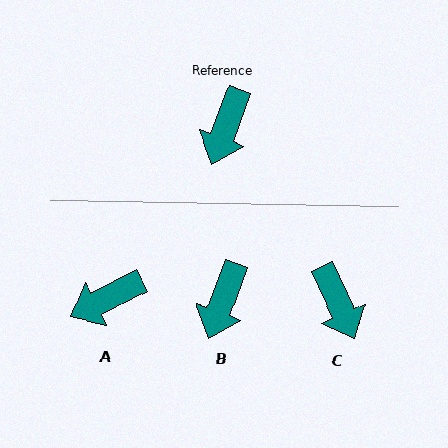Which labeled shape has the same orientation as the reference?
B.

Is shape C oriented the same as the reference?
No, it is off by about 45 degrees.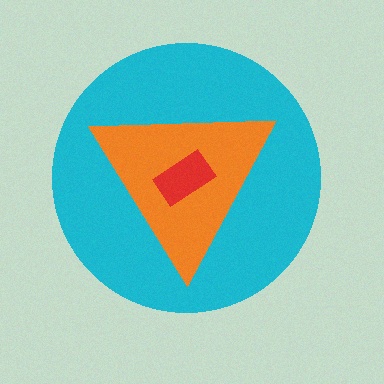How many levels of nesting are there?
3.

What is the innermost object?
The red rectangle.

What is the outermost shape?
The cyan circle.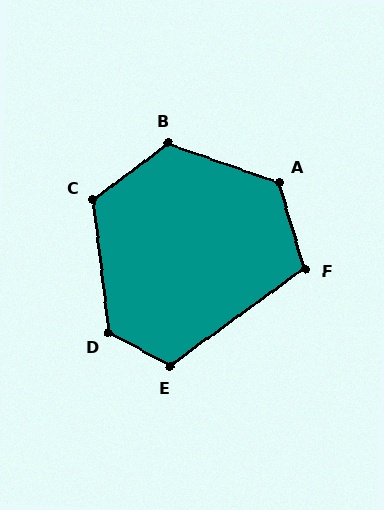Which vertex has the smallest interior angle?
F, at approximately 109 degrees.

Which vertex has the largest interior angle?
D, at approximately 126 degrees.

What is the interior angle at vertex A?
Approximately 125 degrees (obtuse).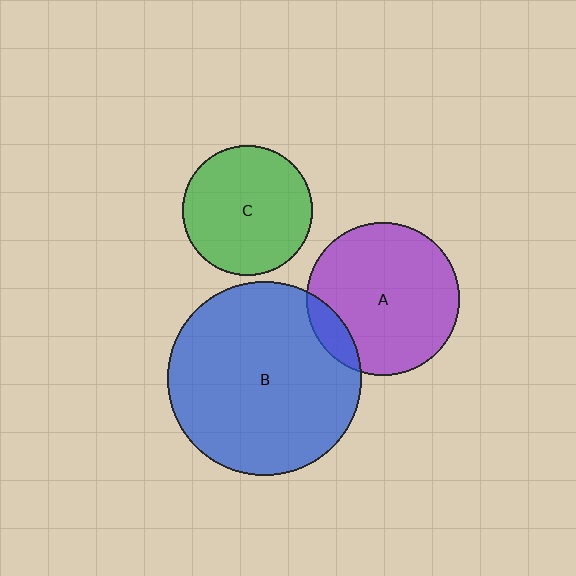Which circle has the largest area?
Circle B (blue).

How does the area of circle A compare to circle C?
Approximately 1.4 times.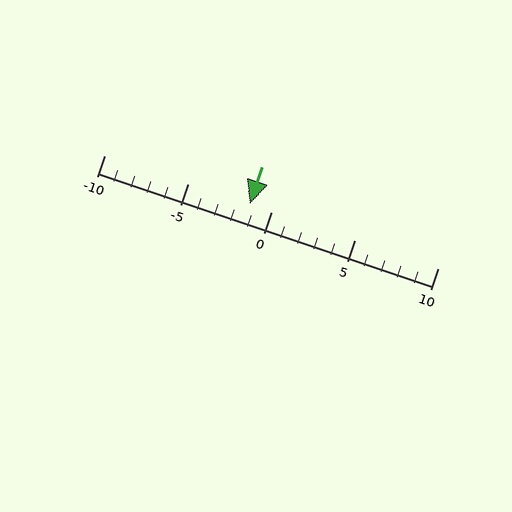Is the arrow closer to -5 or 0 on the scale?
The arrow is closer to 0.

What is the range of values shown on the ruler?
The ruler shows values from -10 to 10.